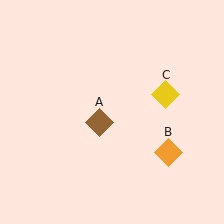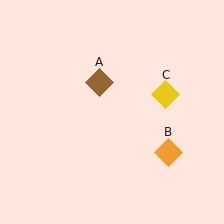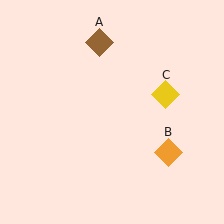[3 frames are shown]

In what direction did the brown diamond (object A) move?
The brown diamond (object A) moved up.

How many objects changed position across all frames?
1 object changed position: brown diamond (object A).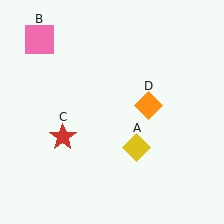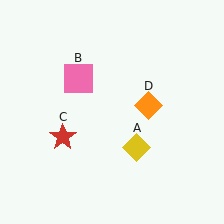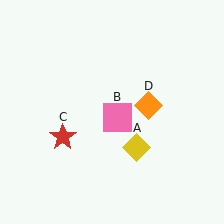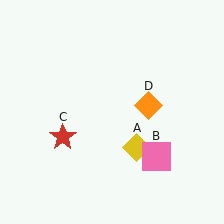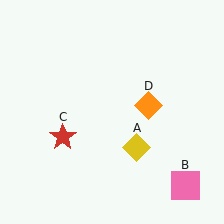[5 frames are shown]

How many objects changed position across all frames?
1 object changed position: pink square (object B).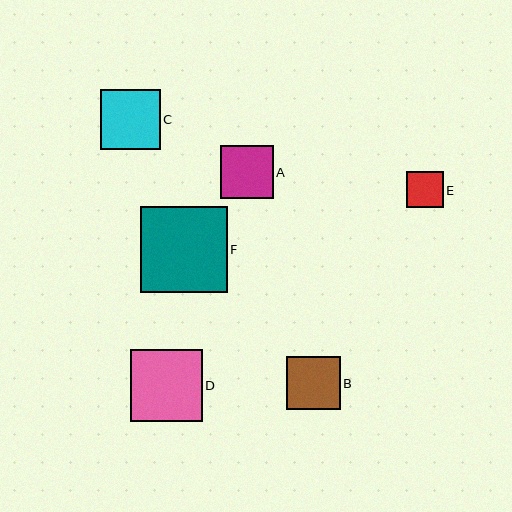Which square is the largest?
Square F is the largest with a size of approximately 87 pixels.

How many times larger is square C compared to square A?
Square C is approximately 1.1 times the size of square A.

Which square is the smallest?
Square E is the smallest with a size of approximately 37 pixels.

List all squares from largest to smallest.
From largest to smallest: F, D, C, B, A, E.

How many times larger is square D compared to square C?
Square D is approximately 1.2 times the size of square C.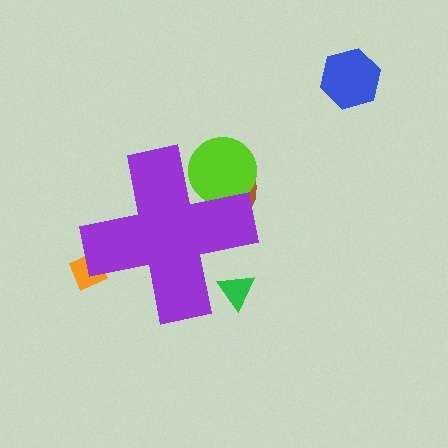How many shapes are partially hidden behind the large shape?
4 shapes are partially hidden.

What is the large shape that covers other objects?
A purple cross.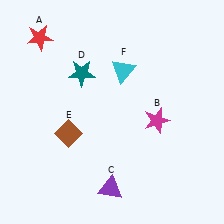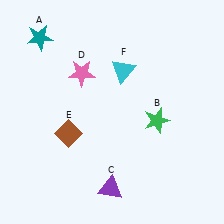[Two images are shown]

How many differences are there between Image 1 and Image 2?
There are 3 differences between the two images.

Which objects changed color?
A changed from red to teal. B changed from magenta to green. D changed from teal to pink.